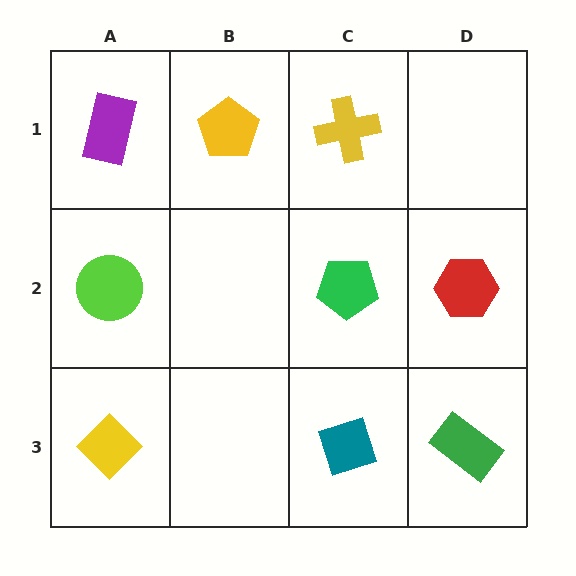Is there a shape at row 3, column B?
No, that cell is empty.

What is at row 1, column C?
A yellow cross.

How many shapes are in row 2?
3 shapes.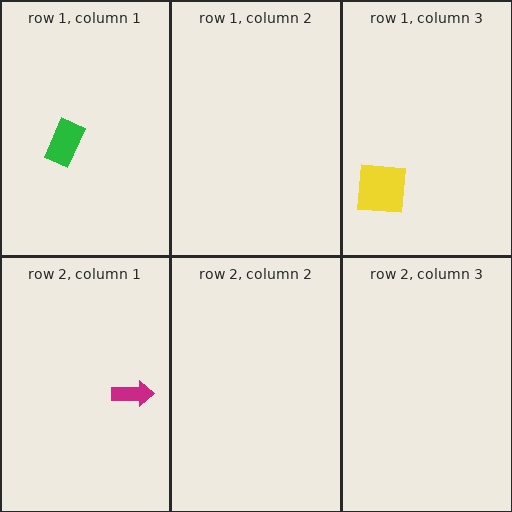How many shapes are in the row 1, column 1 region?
1.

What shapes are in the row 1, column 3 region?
The yellow square.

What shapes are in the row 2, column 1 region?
The magenta arrow.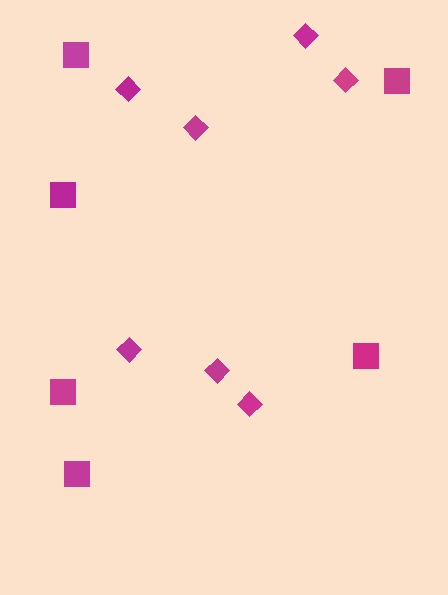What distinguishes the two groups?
There are 2 groups: one group of diamonds (7) and one group of squares (6).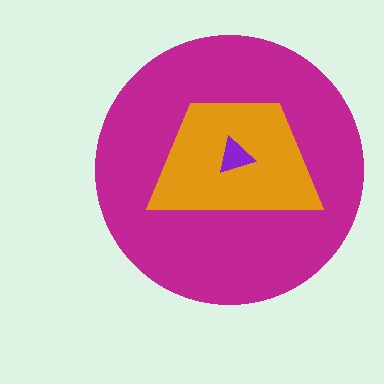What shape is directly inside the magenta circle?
The orange trapezoid.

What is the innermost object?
The purple triangle.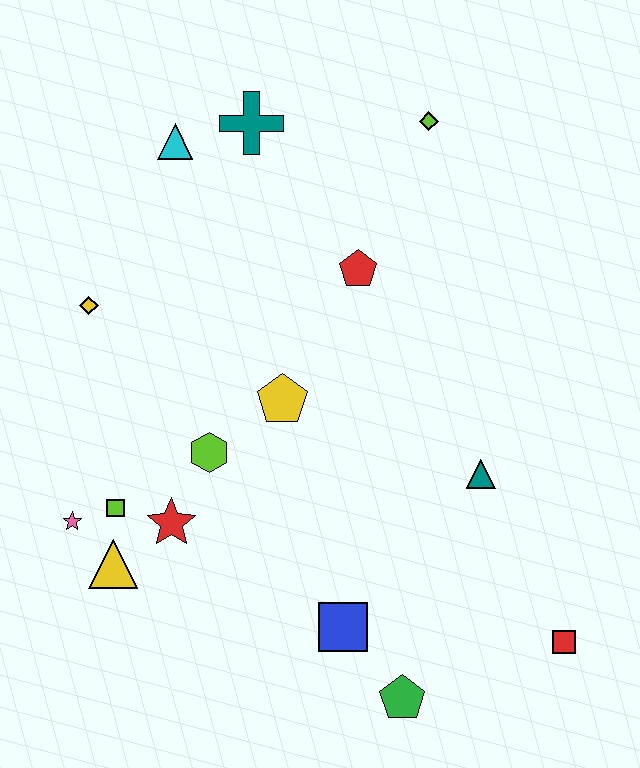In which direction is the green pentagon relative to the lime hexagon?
The green pentagon is below the lime hexagon.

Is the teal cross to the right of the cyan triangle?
Yes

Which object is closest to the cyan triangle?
The teal cross is closest to the cyan triangle.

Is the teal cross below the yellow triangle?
No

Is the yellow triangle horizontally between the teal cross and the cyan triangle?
No